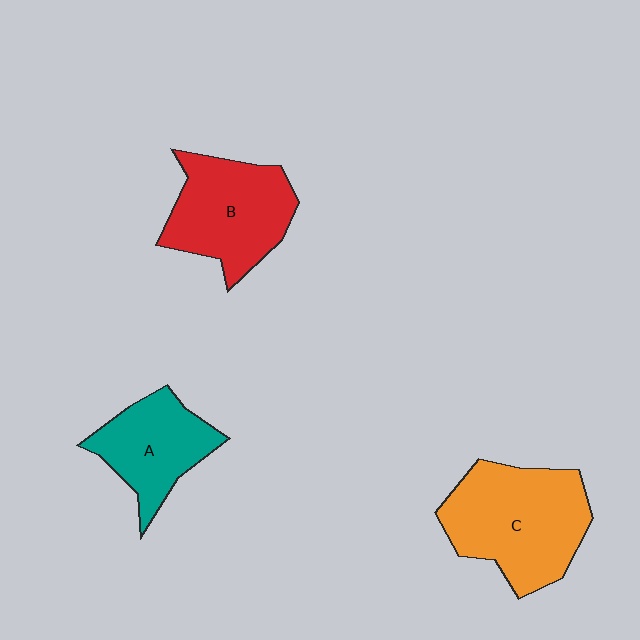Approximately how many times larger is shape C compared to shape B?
Approximately 1.2 times.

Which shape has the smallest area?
Shape A (teal).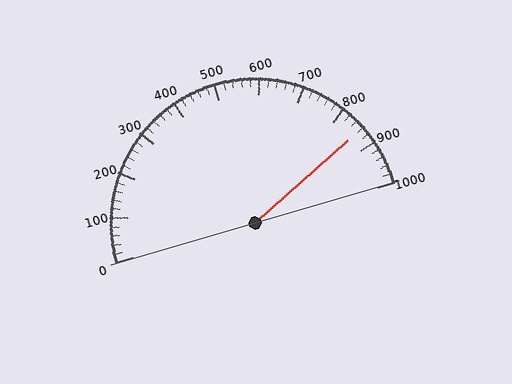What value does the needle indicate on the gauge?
The needle indicates approximately 860.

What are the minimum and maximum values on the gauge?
The gauge ranges from 0 to 1000.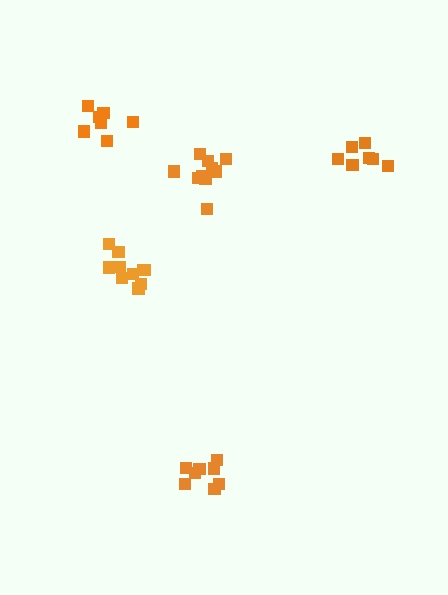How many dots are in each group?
Group 1: 7 dots, Group 2: 7 dots, Group 3: 8 dots, Group 4: 11 dots, Group 5: 10 dots (43 total).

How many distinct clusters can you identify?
There are 5 distinct clusters.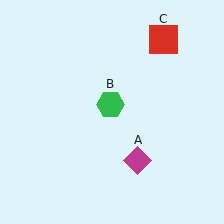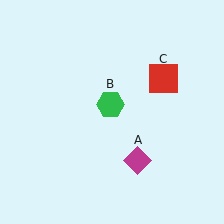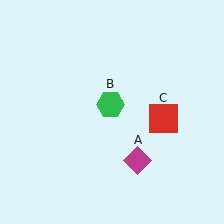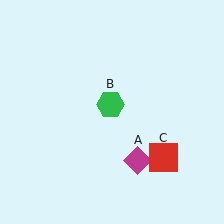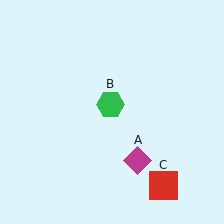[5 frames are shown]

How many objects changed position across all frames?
1 object changed position: red square (object C).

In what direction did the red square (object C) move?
The red square (object C) moved down.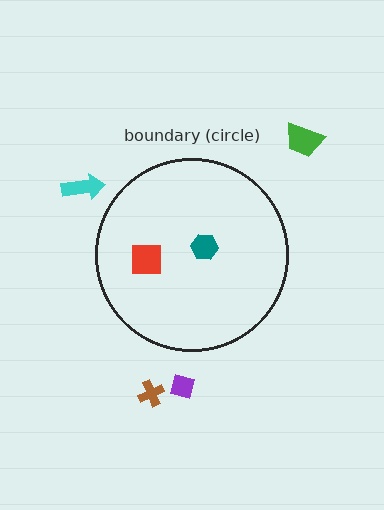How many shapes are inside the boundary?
2 inside, 4 outside.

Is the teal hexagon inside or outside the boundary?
Inside.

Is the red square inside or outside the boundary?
Inside.